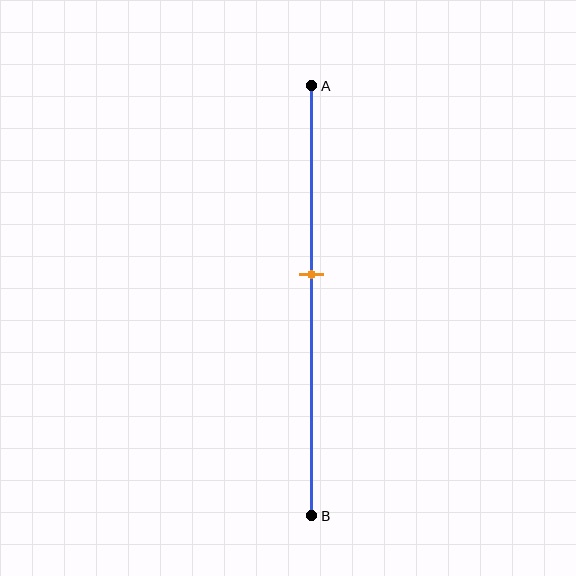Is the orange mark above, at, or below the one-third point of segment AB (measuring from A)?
The orange mark is below the one-third point of segment AB.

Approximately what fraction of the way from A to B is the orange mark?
The orange mark is approximately 45% of the way from A to B.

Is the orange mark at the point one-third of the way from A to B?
No, the mark is at about 45% from A, not at the 33% one-third point.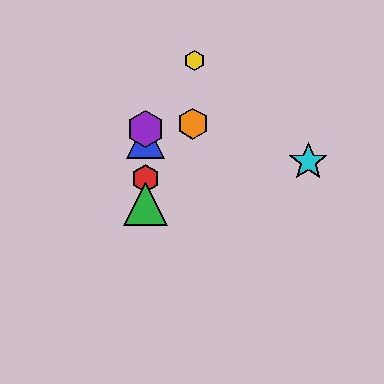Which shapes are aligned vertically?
The red hexagon, the blue triangle, the green triangle, the purple hexagon are aligned vertically.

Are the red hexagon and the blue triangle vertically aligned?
Yes, both are at x≈146.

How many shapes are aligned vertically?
4 shapes (the red hexagon, the blue triangle, the green triangle, the purple hexagon) are aligned vertically.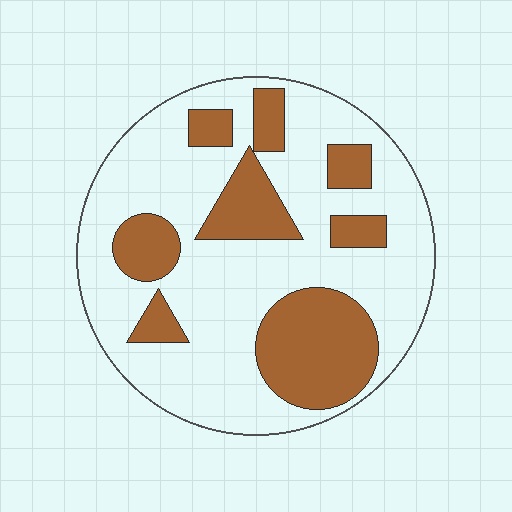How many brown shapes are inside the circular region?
8.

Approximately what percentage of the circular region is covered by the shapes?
Approximately 30%.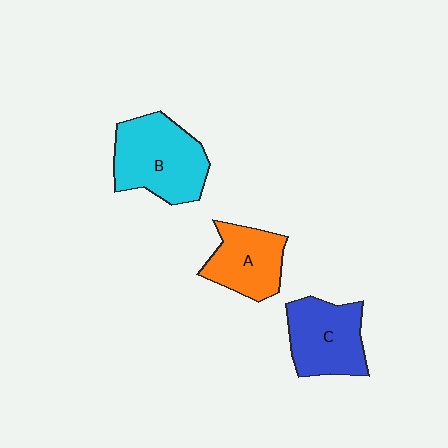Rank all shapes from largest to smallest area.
From largest to smallest: B (cyan), C (blue), A (orange).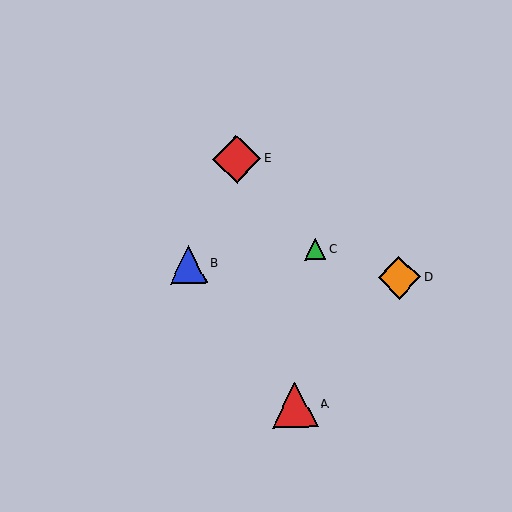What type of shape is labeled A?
Shape A is a red triangle.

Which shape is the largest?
The red diamond (labeled E) is the largest.